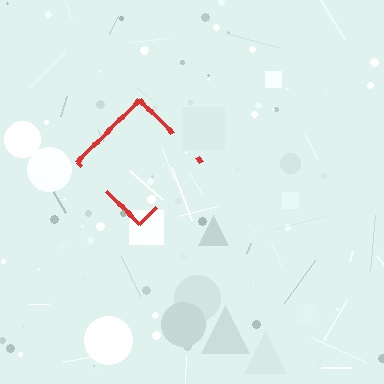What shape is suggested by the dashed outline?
The dashed outline suggests a diamond.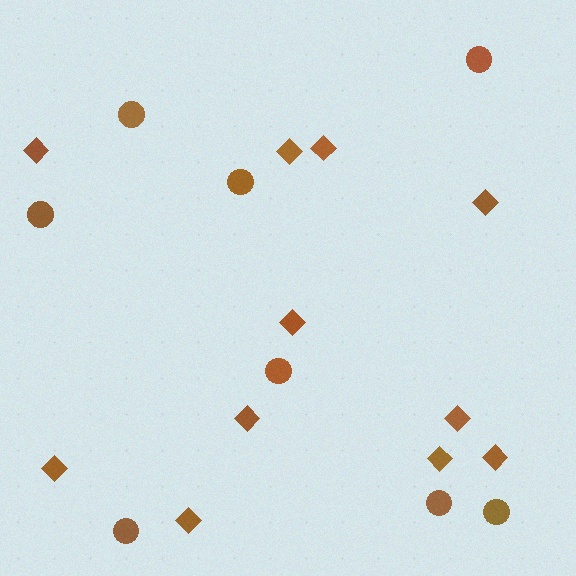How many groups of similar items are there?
There are 2 groups: one group of diamonds (11) and one group of circles (8).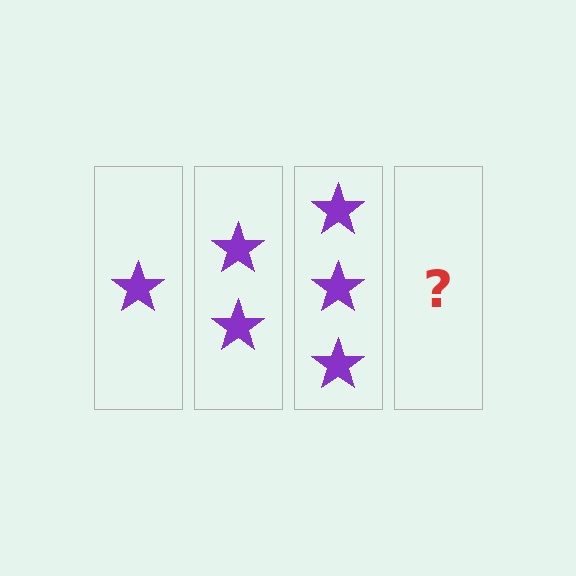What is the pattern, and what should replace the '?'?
The pattern is that each step adds one more star. The '?' should be 4 stars.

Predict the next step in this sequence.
The next step is 4 stars.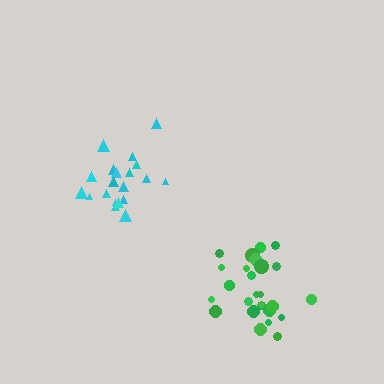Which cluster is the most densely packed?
Green.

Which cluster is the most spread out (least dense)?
Cyan.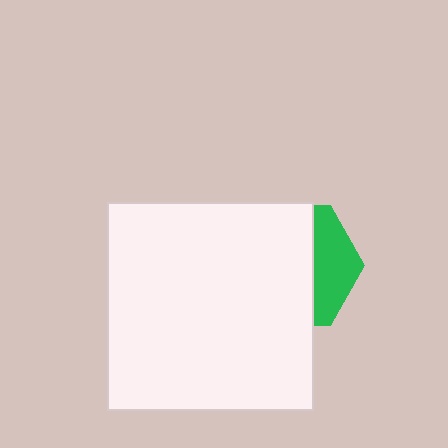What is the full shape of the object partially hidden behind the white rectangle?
The partially hidden object is a green hexagon.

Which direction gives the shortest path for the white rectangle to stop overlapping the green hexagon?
Moving left gives the shortest separation.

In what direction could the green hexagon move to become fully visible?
The green hexagon could move right. That would shift it out from behind the white rectangle entirely.